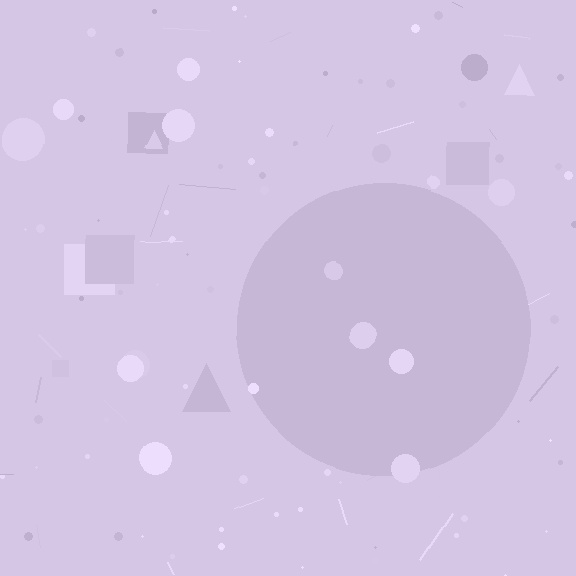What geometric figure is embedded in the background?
A circle is embedded in the background.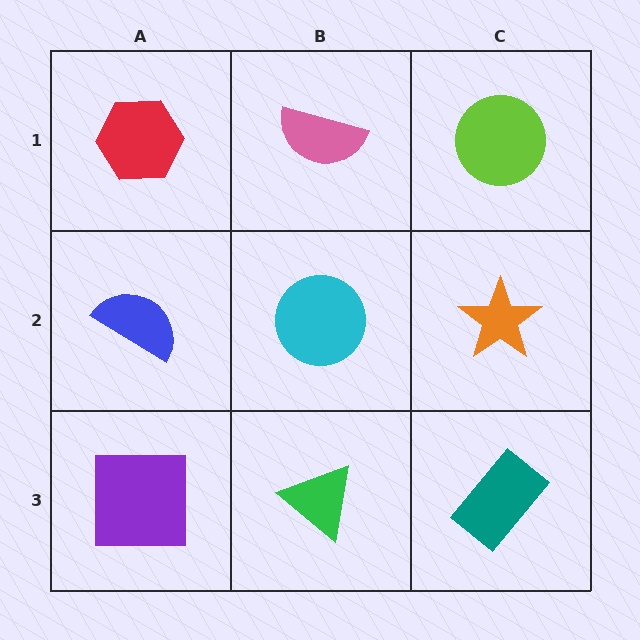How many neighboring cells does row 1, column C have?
2.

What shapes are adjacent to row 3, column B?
A cyan circle (row 2, column B), a purple square (row 3, column A), a teal rectangle (row 3, column C).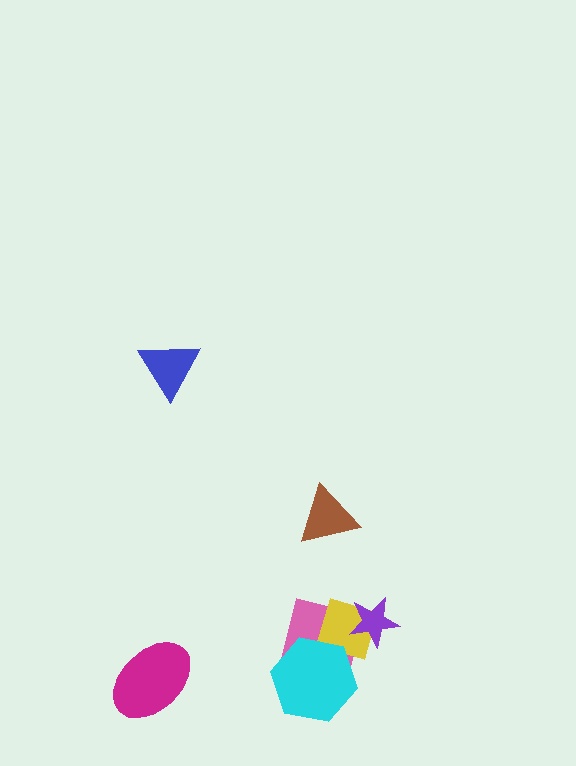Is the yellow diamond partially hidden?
Yes, it is partially covered by another shape.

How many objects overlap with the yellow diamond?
3 objects overlap with the yellow diamond.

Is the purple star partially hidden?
No, no other shape covers it.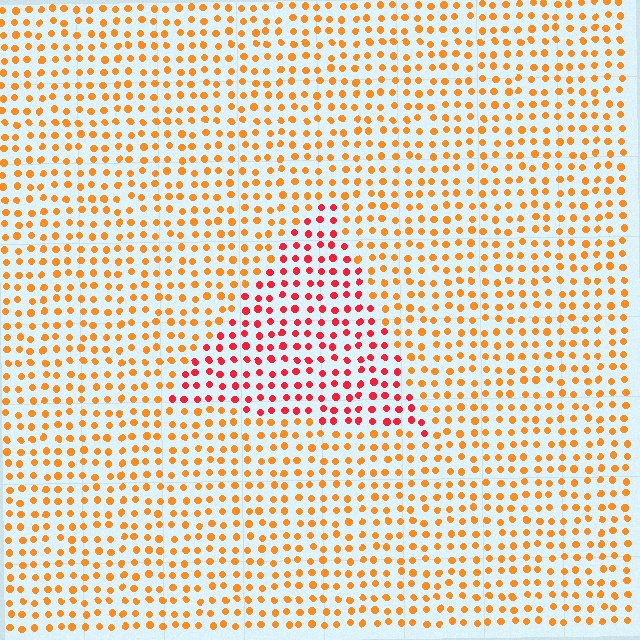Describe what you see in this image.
The image is filled with small orange elements in a uniform arrangement. A triangle-shaped region is visible where the elements are tinted to a slightly different hue, forming a subtle color boundary.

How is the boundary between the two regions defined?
The boundary is defined purely by a slight shift in hue (about 37 degrees). Spacing, size, and orientation are identical on both sides.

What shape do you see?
I see a triangle.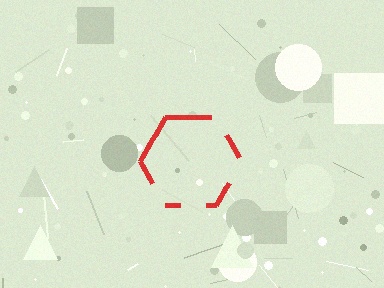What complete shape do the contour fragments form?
The contour fragments form a hexagon.